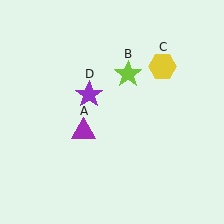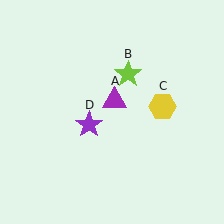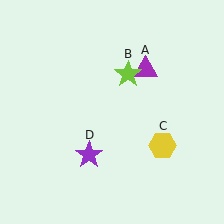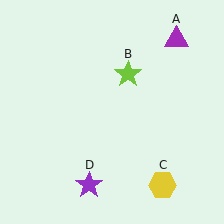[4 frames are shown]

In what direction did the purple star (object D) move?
The purple star (object D) moved down.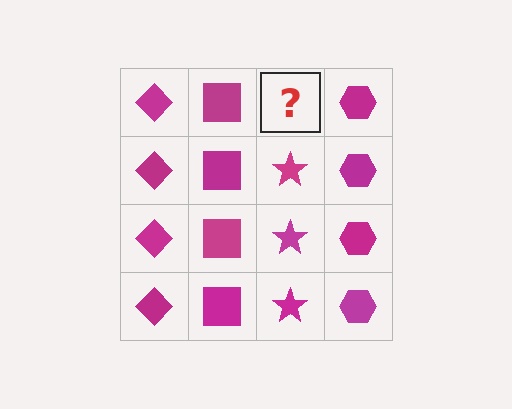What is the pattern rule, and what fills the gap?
The rule is that each column has a consistent shape. The gap should be filled with a magenta star.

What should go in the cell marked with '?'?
The missing cell should contain a magenta star.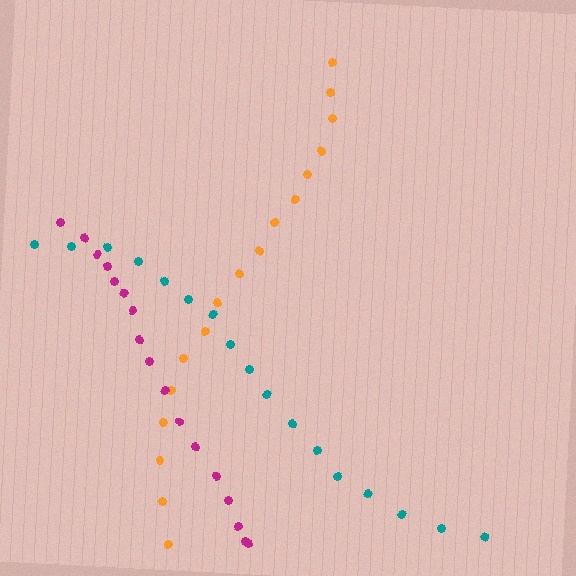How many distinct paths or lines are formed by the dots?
There are 3 distinct paths.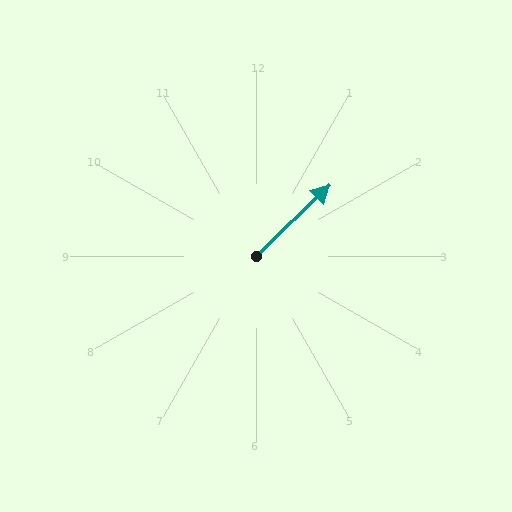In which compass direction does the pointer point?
Northeast.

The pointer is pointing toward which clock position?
Roughly 2 o'clock.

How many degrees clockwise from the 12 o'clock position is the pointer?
Approximately 46 degrees.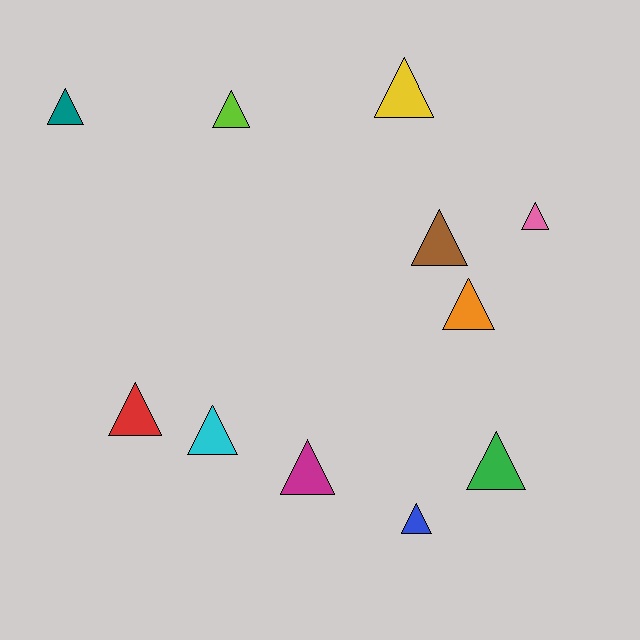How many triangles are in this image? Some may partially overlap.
There are 11 triangles.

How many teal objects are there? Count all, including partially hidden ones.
There is 1 teal object.